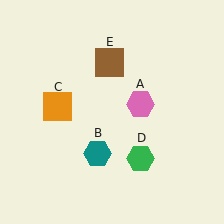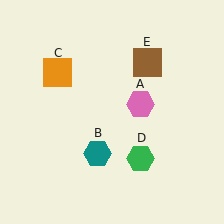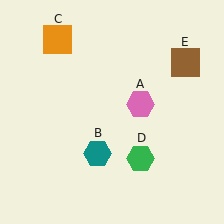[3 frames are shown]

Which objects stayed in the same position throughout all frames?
Pink hexagon (object A) and teal hexagon (object B) and green hexagon (object D) remained stationary.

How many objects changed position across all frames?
2 objects changed position: orange square (object C), brown square (object E).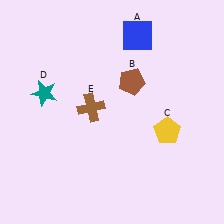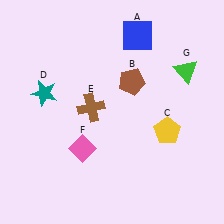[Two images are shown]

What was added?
A pink diamond (F), a green triangle (G) were added in Image 2.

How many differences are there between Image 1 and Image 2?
There are 2 differences between the two images.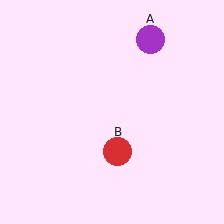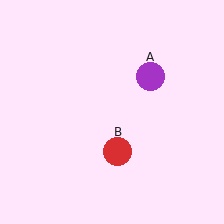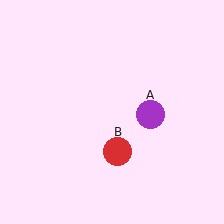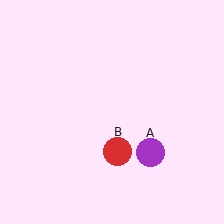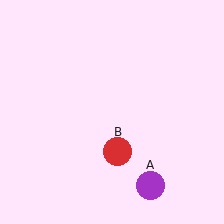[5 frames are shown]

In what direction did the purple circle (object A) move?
The purple circle (object A) moved down.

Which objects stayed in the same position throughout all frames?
Red circle (object B) remained stationary.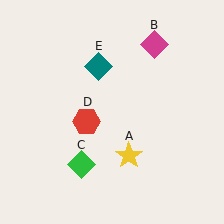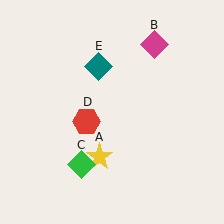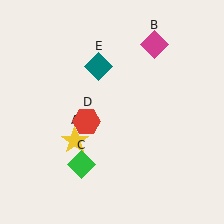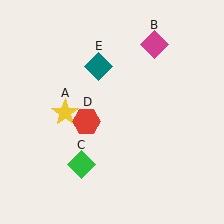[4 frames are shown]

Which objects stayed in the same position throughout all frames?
Magenta diamond (object B) and green diamond (object C) and red hexagon (object D) and teal diamond (object E) remained stationary.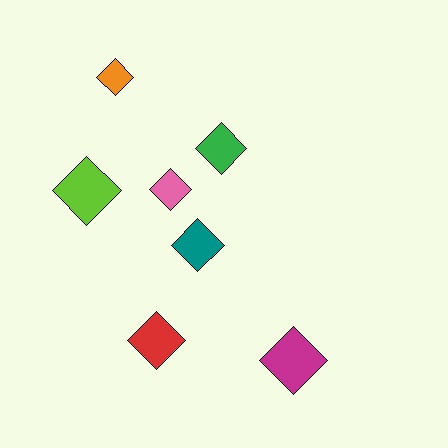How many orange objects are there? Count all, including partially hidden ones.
There is 1 orange object.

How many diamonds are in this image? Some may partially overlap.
There are 7 diamonds.